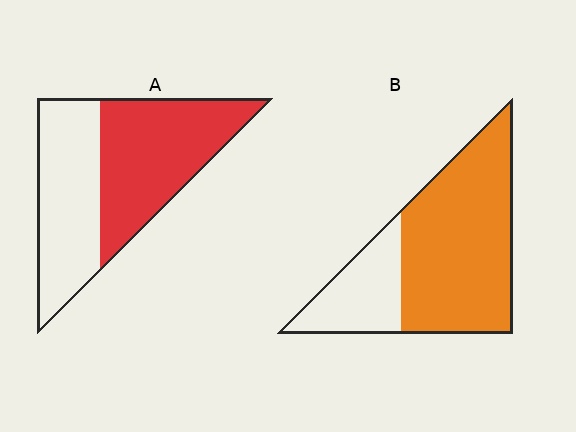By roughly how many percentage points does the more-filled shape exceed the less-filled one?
By roughly 20 percentage points (B over A).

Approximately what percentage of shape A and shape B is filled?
A is approximately 55% and B is approximately 70%.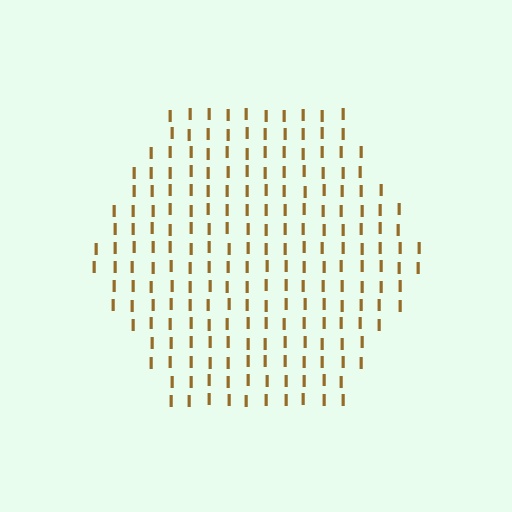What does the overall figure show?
The overall figure shows a hexagon.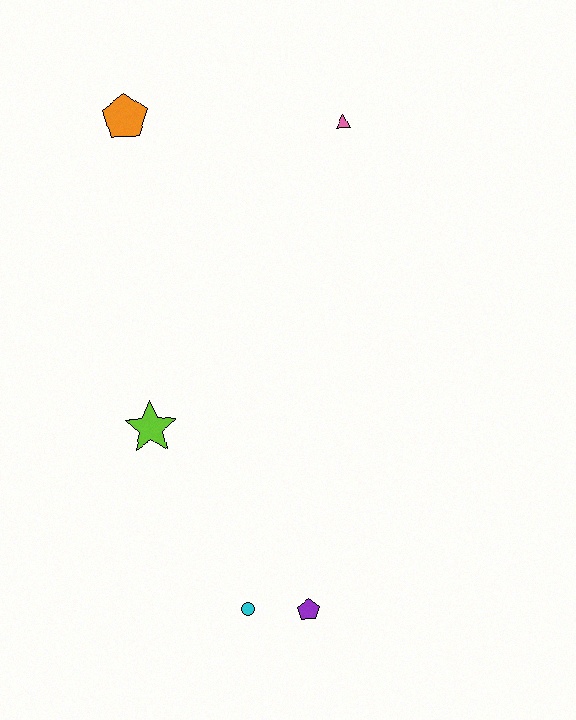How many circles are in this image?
There is 1 circle.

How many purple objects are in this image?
There is 1 purple object.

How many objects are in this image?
There are 5 objects.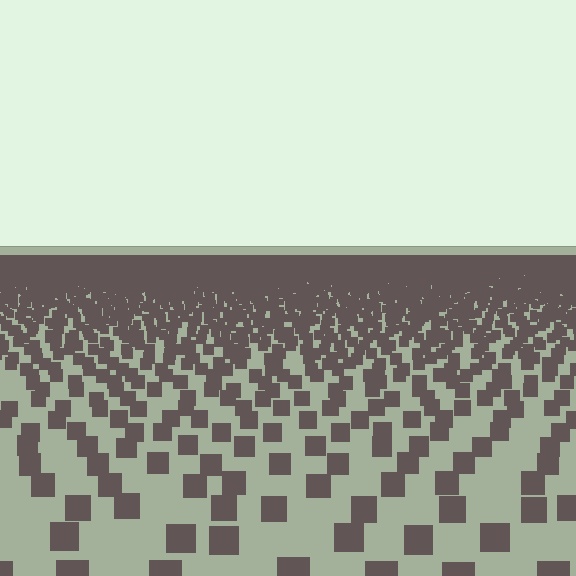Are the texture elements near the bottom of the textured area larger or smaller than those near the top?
Larger. Near the bottom, elements are closer to the viewer and appear at a bigger on-screen size.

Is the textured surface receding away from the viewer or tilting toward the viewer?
The surface is receding away from the viewer. Texture elements get smaller and denser toward the top.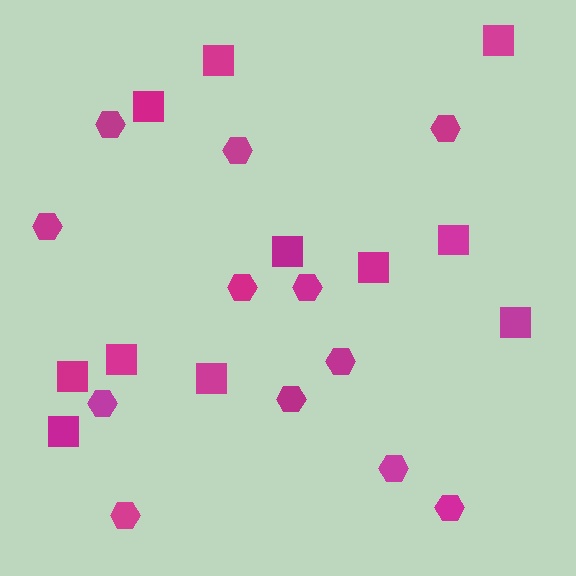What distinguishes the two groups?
There are 2 groups: one group of hexagons (12) and one group of squares (11).